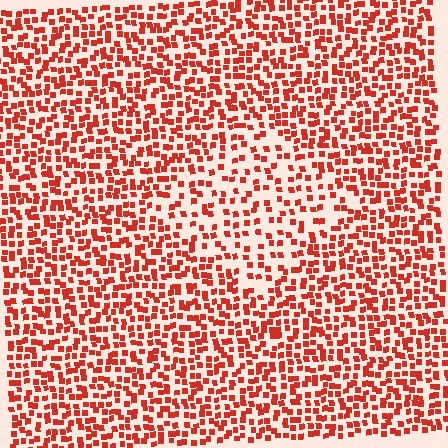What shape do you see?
I see a diamond.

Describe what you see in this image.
The image contains small red elements arranged at two different densities. A diamond-shaped region is visible where the elements are less densely packed than the surrounding area.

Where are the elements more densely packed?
The elements are more densely packed outside the diamond boundary.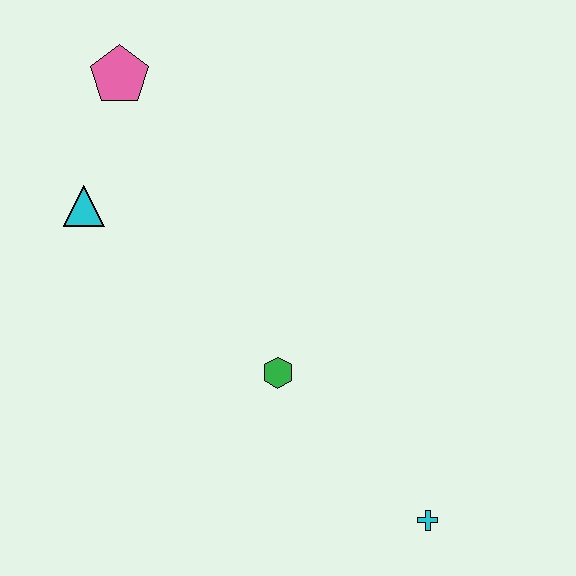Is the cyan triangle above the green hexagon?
Yes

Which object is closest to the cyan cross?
The green hexagon is closest to the cyan cross.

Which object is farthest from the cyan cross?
The pink pentagon is farthest from the cyan cross.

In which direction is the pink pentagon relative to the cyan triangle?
The pink pentagon is above the cyan triangle.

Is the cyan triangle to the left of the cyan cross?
Yes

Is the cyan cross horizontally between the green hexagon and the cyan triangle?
No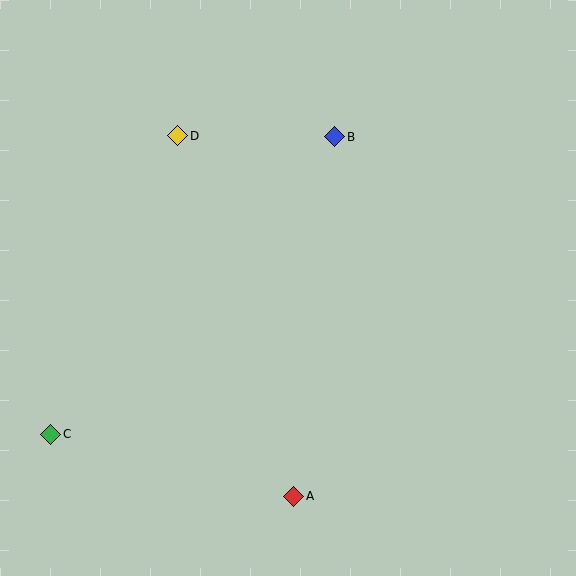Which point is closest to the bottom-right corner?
Point A is closest to the bottom-right corner.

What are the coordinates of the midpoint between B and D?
The midpoint between B and D is at (256, 136).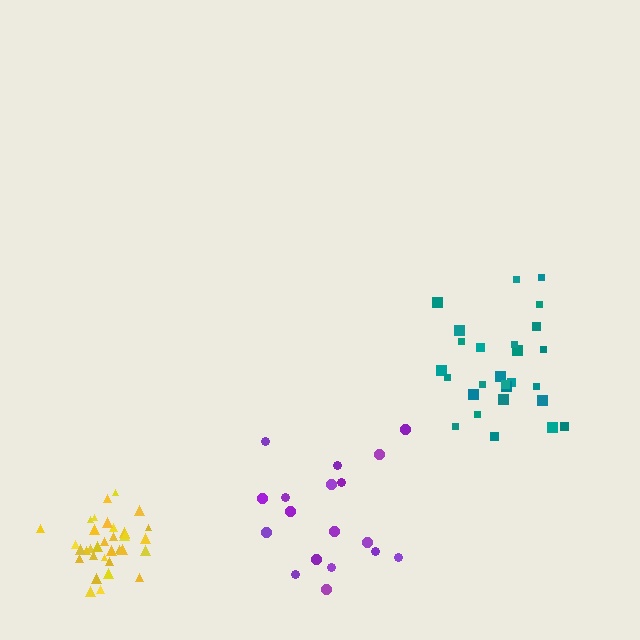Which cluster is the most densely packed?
Yellow.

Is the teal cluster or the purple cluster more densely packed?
Teal.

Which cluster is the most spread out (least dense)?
Purple.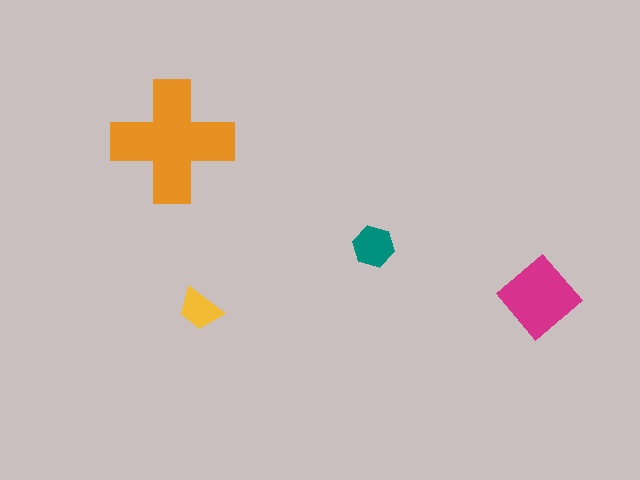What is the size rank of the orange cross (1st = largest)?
1st.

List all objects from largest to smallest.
The orange cross, the magenta diamond, the teal hexagon, the yellow trapezoid.